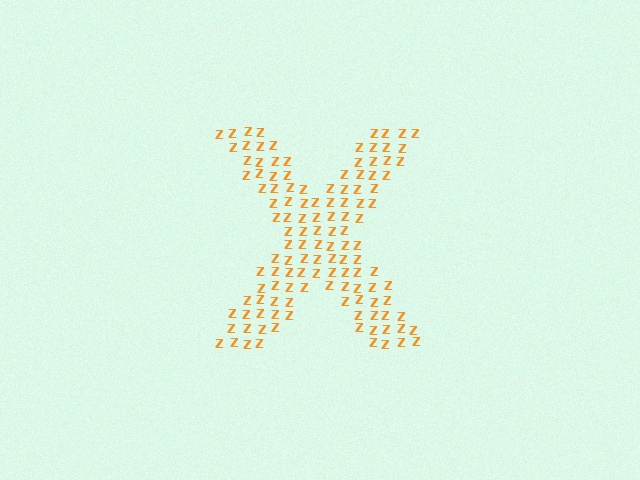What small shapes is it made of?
It is made of small letter Z's.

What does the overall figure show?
The overall figure shows the letter X.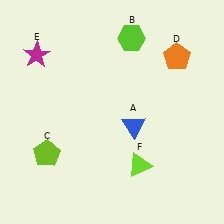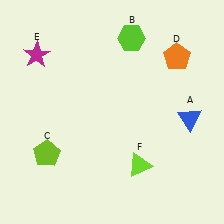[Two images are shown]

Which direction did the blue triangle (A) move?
The blue triangle (A) moved right.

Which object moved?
The blue triangle (A) moved right.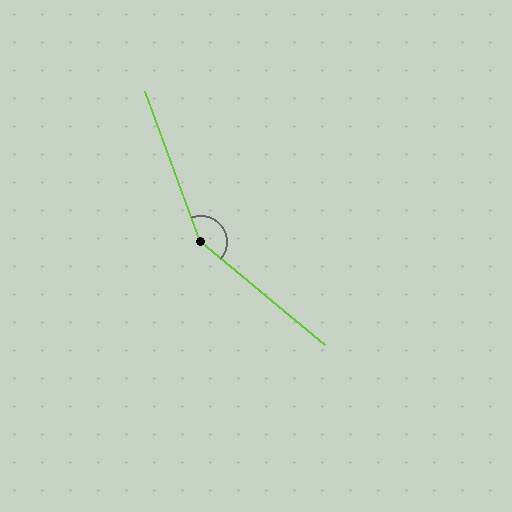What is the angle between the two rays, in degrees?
Approximately 150 degrees.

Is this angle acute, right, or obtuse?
It is obtuse.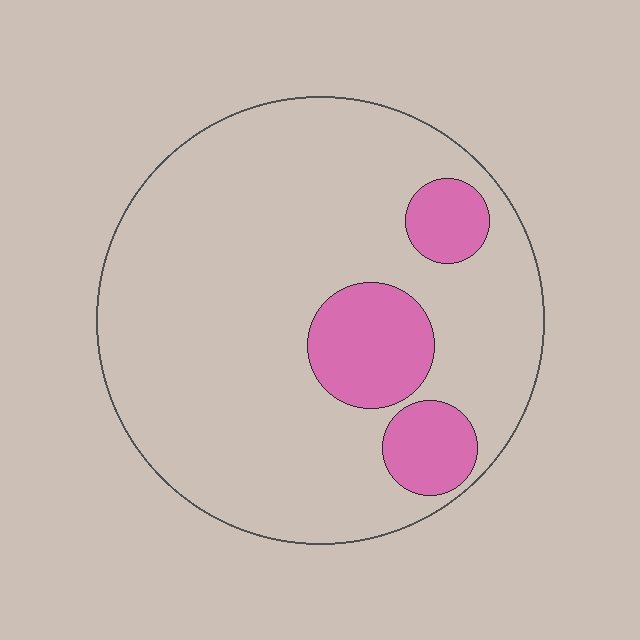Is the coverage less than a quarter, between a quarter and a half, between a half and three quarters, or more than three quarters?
Less than a quarter.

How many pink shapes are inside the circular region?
3.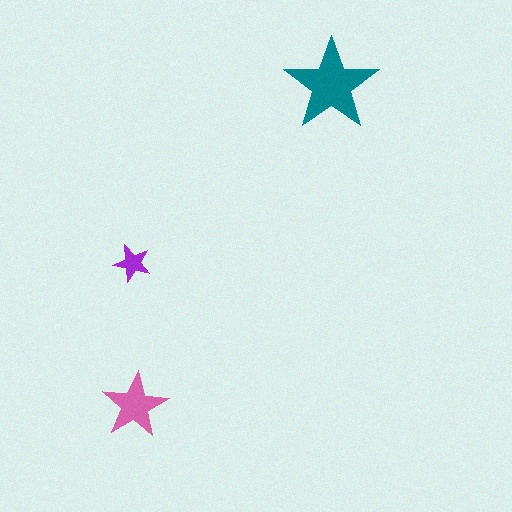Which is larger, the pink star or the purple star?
The pink one.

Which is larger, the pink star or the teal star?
The teal one.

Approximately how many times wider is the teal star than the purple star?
About 2.5 times wider.